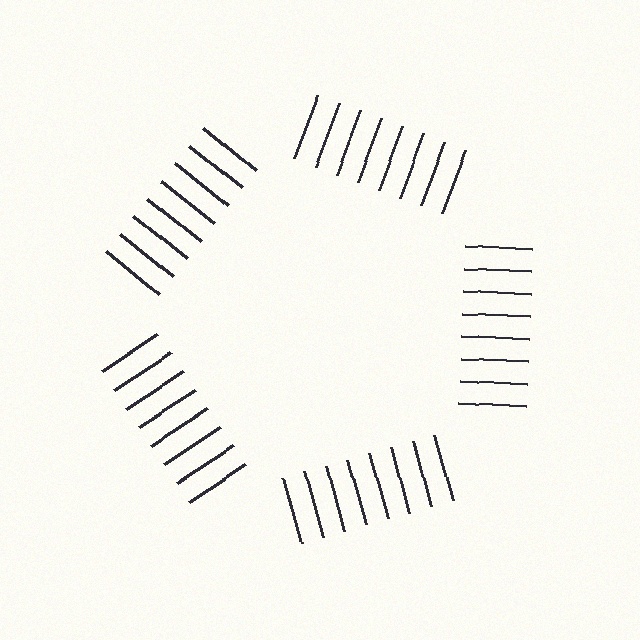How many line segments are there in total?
40 — 8 along each of the 5 edges.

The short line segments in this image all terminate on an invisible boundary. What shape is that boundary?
An illusory pentagon — the line segments terminate on its edges but no continuous stroke is drawn.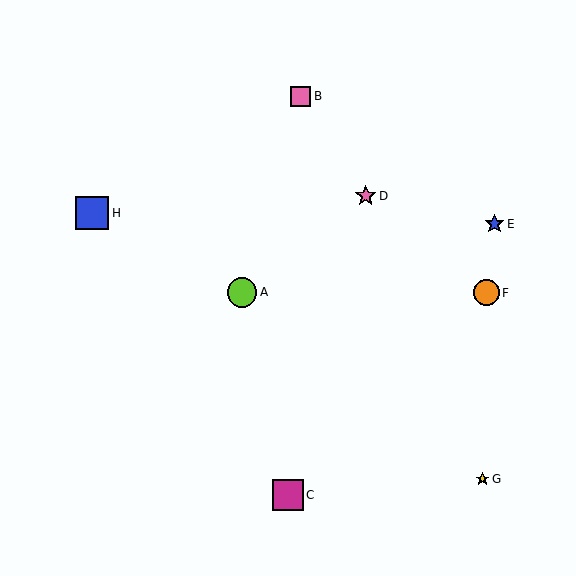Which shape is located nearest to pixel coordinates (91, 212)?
The blue square (labeled H) at (92, 213) is nearest to that location.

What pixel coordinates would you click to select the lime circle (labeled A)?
Click at (242, 292) to select the lime circle A.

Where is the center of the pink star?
The center of the pink star is at (366, 196).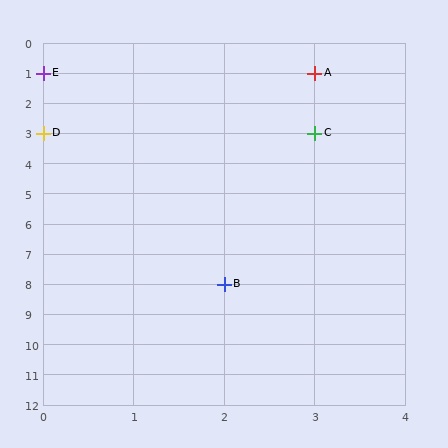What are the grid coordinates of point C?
Point C is at grid coordinates (3, 3).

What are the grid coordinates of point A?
Point A is at grid coordinates (3, 1).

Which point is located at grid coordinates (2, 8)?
Point B is at (2, 8).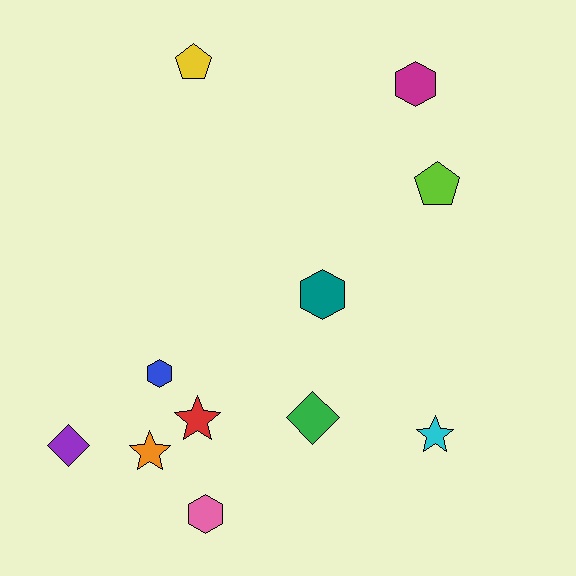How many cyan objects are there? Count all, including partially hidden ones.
There is 1 cyan object.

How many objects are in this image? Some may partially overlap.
There are 11 objects.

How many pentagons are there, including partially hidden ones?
There are 2 pentagons.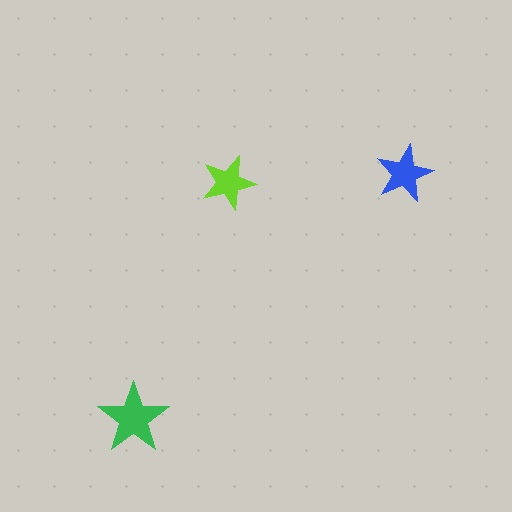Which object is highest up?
The blue star is topmost.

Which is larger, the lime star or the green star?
The green one.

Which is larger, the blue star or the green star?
The green one.